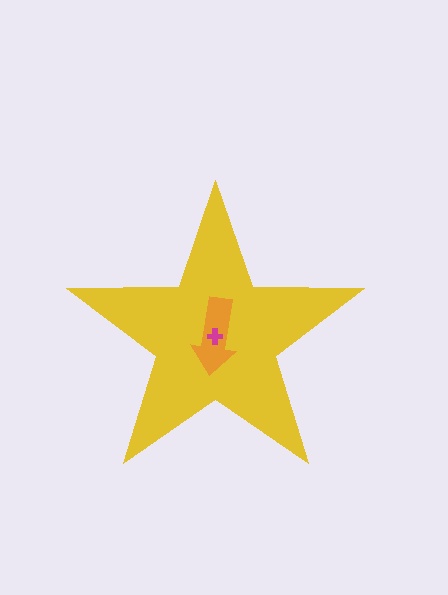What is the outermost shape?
The yellow star.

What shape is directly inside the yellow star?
The orange arrow.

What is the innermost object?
The magenta cross.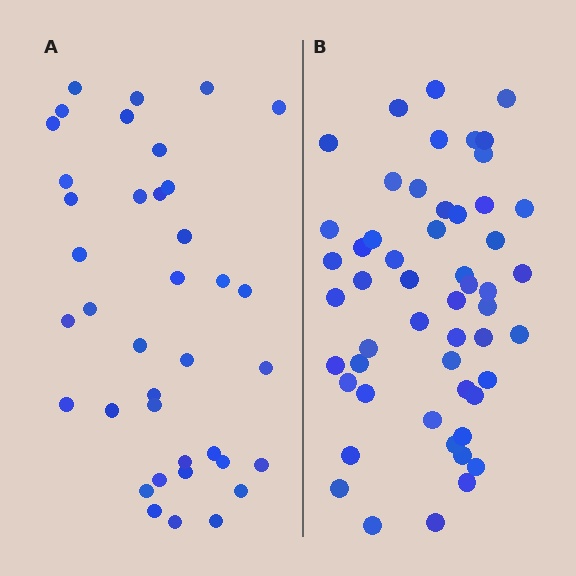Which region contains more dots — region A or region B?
Region B (the right region) has more dots.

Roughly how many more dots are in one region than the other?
Region B has approximately 15 more dots than region A.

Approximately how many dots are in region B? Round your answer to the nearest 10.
About 50 dots. (The exact count is 53, which rounds to 50.)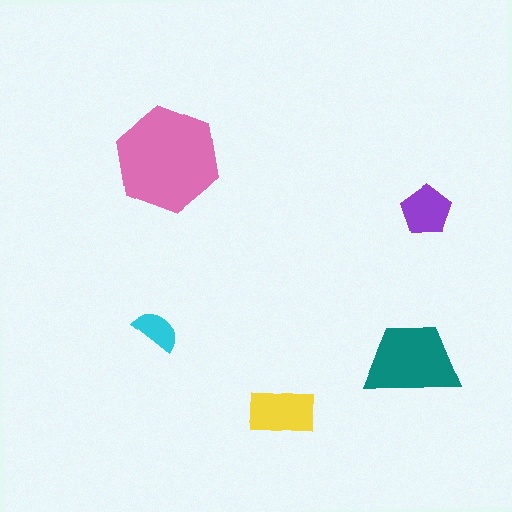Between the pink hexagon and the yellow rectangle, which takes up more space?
The pink hexagon.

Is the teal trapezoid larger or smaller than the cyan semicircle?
Larger.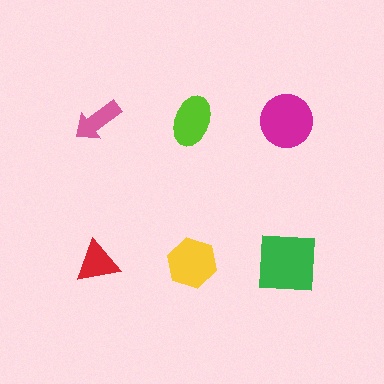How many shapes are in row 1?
3 shapes.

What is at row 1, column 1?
A pink arrow.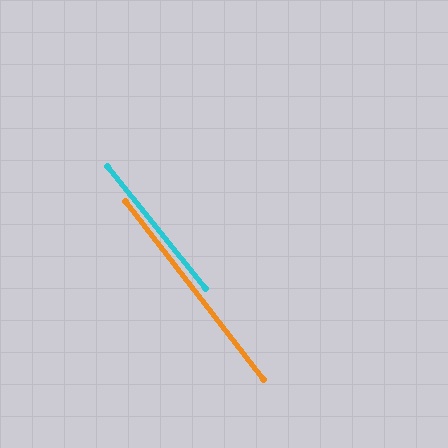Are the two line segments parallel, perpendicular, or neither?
Parallel — their directions differ by only 1.0°.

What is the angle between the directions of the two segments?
Approximately 1 degree.